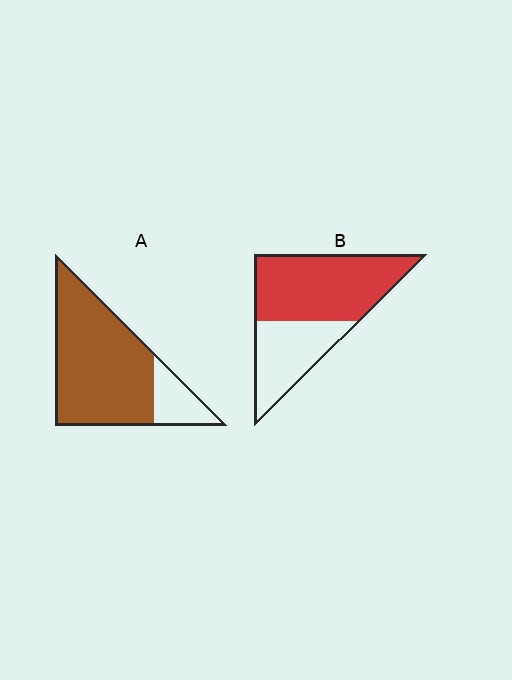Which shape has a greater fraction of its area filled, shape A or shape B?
Shape A.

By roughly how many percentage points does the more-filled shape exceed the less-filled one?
By roughly 20 percentage points (A over B).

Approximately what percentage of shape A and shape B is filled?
A is approximately 80% and B is approximately 65%.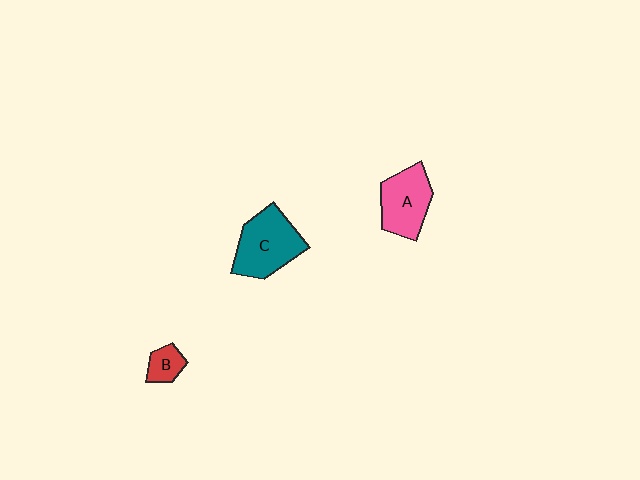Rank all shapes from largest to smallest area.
From largest to smallest: C (teal), A (pink), B (red).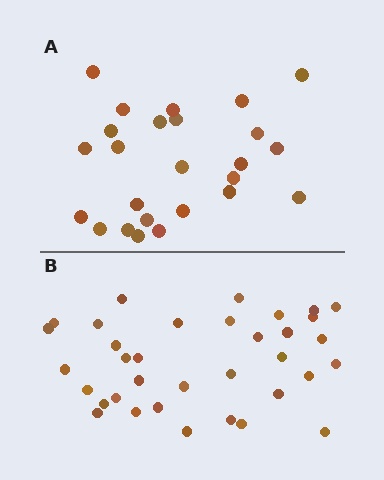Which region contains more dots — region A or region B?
Region B (the bottom region) has more dots.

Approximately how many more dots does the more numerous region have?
Region B has roughly 10 or so more dots than region A.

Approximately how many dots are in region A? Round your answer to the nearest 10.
About 20 dots. (The exact count is 25, which rounds to 20.)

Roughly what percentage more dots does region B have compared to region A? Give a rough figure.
About 40% more.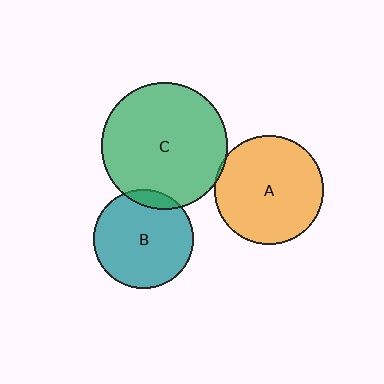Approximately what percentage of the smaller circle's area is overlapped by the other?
Approximately 10%.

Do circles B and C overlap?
Yes.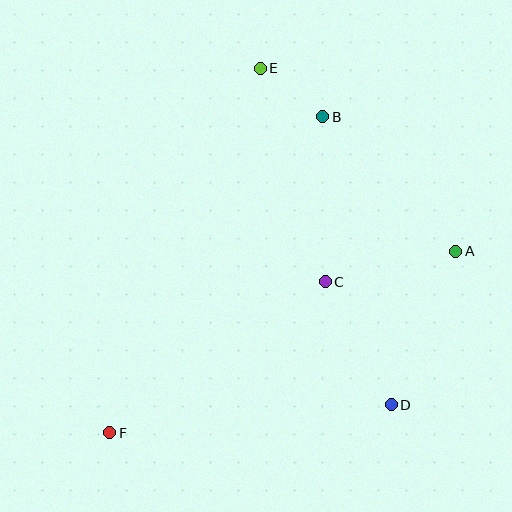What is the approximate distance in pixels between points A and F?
The distance between A and F is approximately 391 pixels.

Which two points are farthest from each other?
Points E and F are farthest from each other.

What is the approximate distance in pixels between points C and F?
The distance between C and F is approximately 263 pixels.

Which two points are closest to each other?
Points B and E are closest to each other.